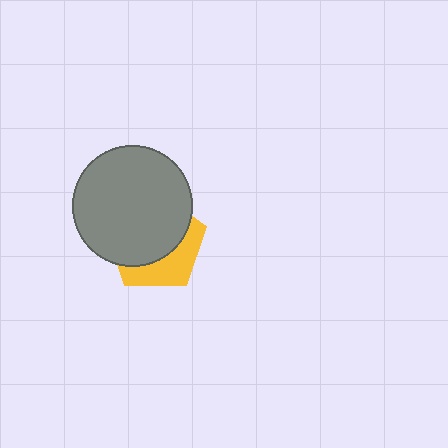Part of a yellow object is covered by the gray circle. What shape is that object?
It is a pentagon.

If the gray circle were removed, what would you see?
You would see the complete yellow pentagon.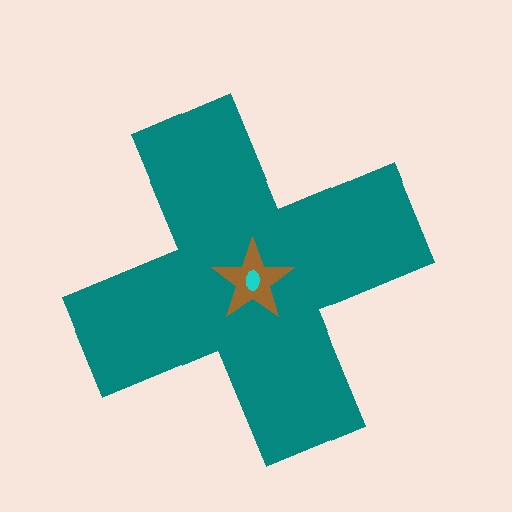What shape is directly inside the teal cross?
The brown star.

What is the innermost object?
The cyan ellipse.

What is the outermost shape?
The teal cross.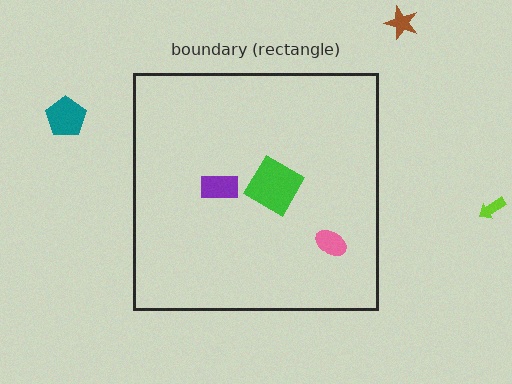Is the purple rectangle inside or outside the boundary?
Inside.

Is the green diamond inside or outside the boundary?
Inside.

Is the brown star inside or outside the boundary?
Outside.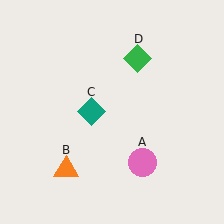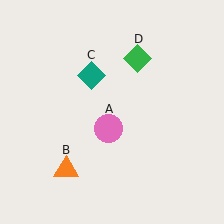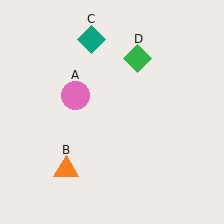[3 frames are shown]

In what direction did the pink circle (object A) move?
The pink circle (object A) moved up and to the left.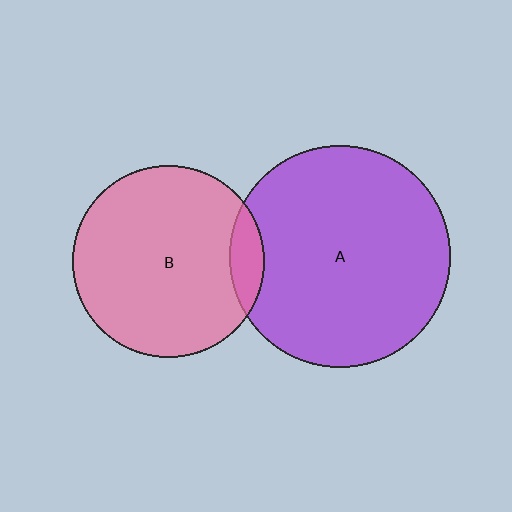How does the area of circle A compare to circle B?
Approximately 1.3 times.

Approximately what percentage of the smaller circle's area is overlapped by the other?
Approximately 10%.